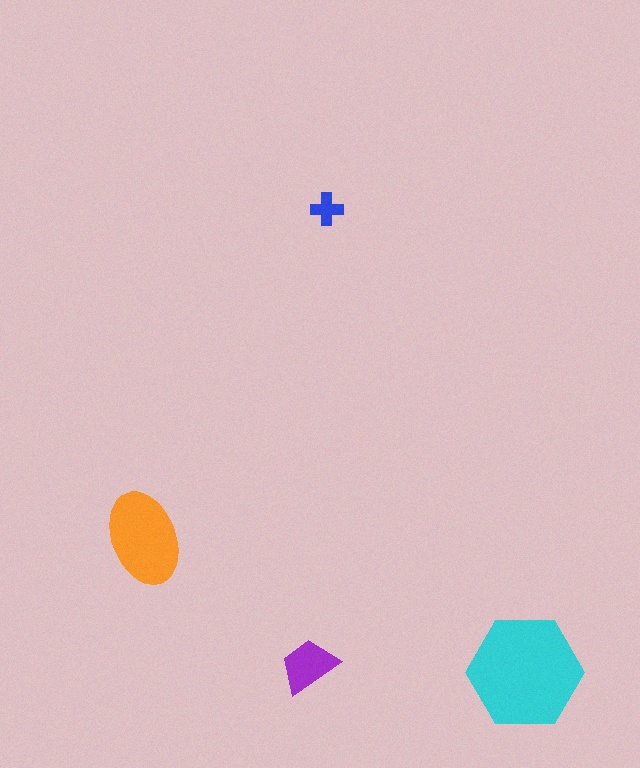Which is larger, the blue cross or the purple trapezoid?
The purple trapezoid.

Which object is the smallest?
The blue cross.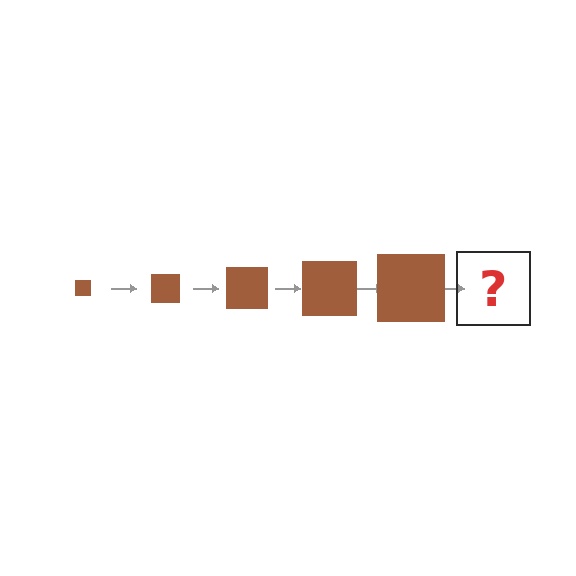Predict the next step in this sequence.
The next step is a brown square, larger than the previous one.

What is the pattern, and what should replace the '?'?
The pattern is that the square gets progressively larger each step. The '?' should be a brown square, larger than the previous one.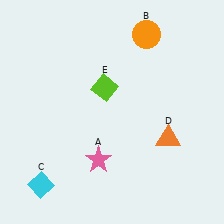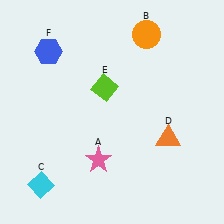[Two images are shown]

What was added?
A blue hexagon (F) was added in Image 2.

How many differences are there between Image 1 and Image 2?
There is 1 difference between the two images.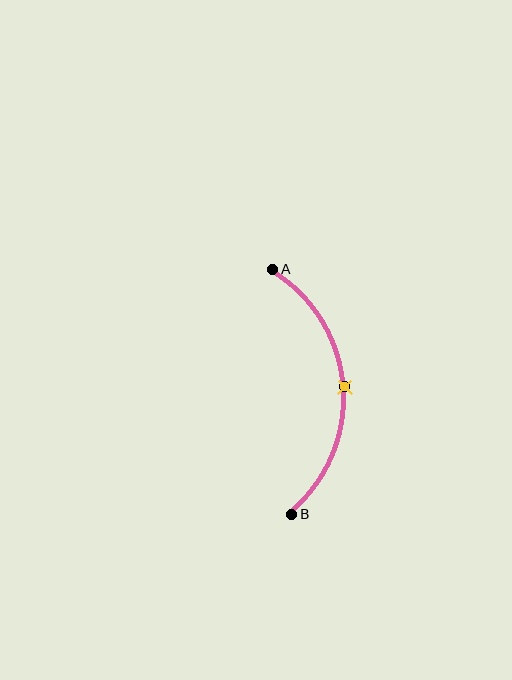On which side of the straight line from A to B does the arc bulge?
The arc bulges to the right of the straight line connecting A and B.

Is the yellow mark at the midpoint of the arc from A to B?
Yes. The yellow mark lies on the arc at equal arc-length from both A and B — it is the arc midpoint.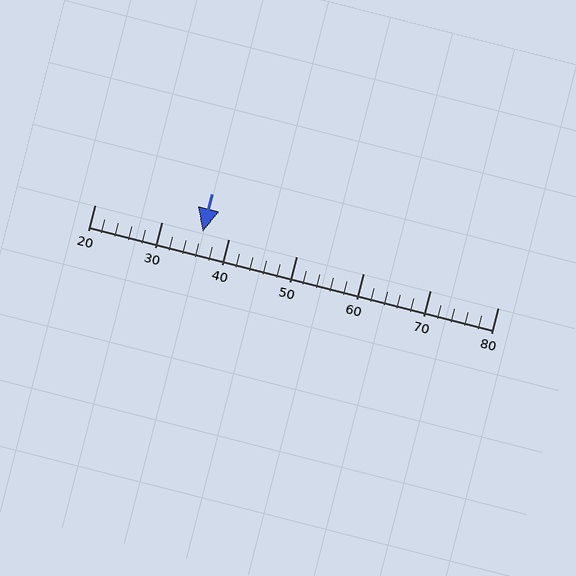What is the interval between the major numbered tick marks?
The major tick marks are spaced 10 units apart.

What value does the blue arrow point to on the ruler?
The blue arrow points to approximately 36.